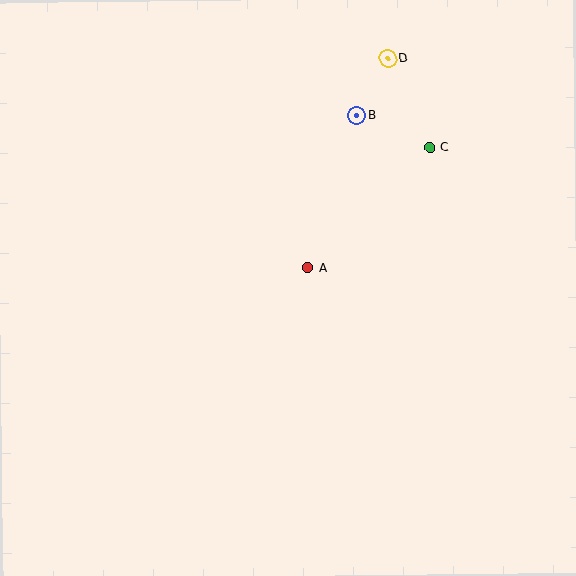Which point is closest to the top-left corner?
Point B is closest to the top-left corner.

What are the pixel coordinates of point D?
Point D is at (388, 58).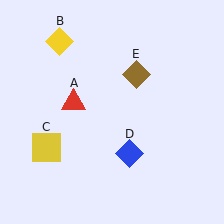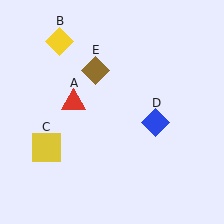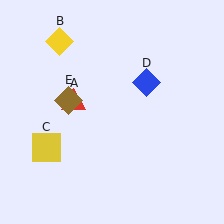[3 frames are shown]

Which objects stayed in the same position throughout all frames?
Red triangle (object A) and yellow diamond (object B) and yellow square (object C) remained stationary.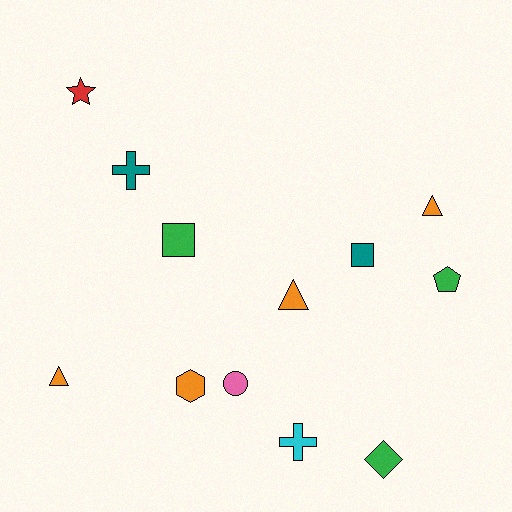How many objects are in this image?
There are 12 objects.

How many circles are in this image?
There is 1 circle.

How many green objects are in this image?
There are 3 green objects.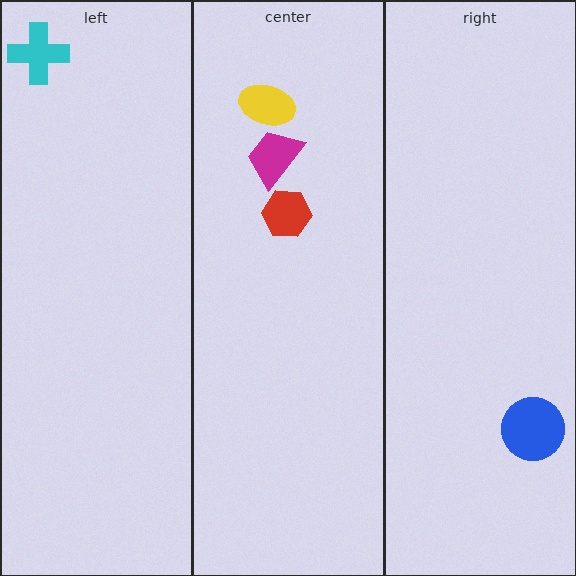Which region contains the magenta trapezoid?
The center region.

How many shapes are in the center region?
3.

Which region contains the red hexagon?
The center region.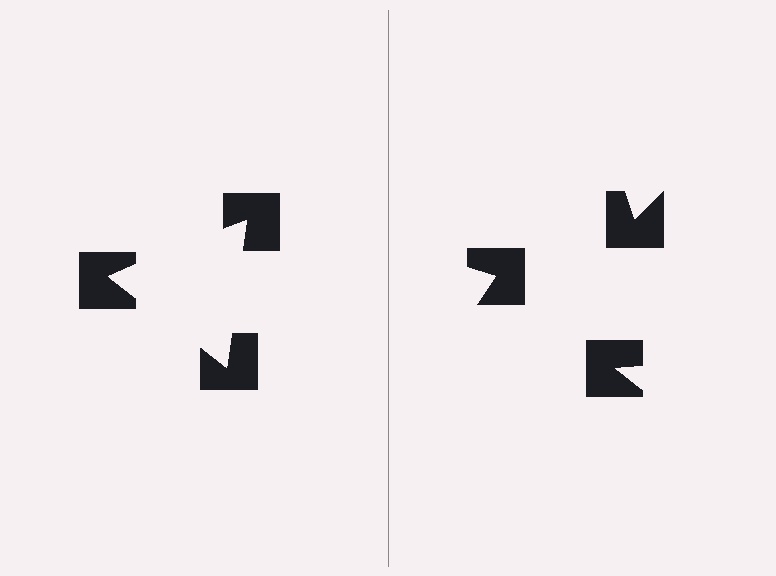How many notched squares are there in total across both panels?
6 — 3 on each side.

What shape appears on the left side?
An illusory triangle.